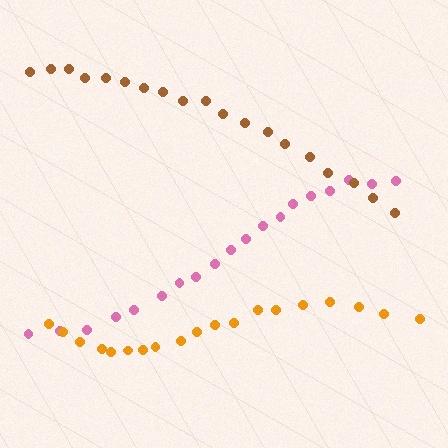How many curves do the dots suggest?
There are 3 distinct paths.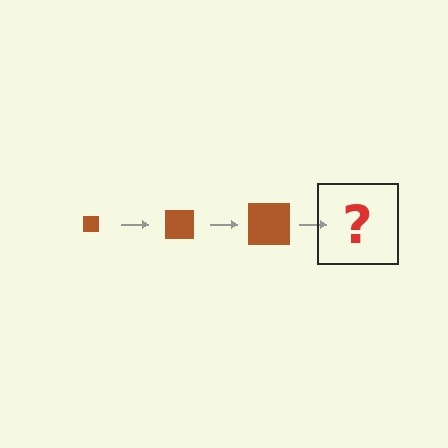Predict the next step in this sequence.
The next step is a brown square, larger than the previous one.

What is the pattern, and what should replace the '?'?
The pattern is that the square gets progressively larger each step. The '?' should be a brown square, larger than the previous one.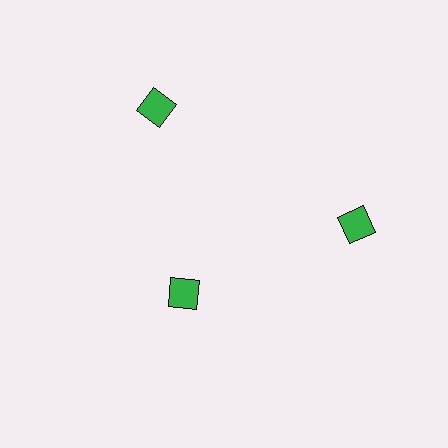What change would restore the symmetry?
The symmetry would be restored by moving it outward, back onto the ring so that all 3 squares sit at equal angles and equal distance from the center.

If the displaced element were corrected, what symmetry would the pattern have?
It would have 3-fold rotational symmetry — the pattern would map onto itself every 120 degrees.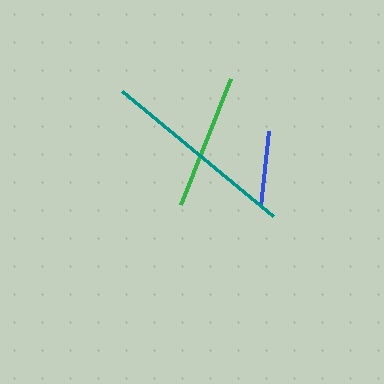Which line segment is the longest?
The teal line is the longest at approximately 197 pixels.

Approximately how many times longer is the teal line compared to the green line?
The teal line is approximately 1.5 times the length of the green line.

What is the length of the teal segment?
The teal segment is approximately 197 pixels long.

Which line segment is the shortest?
The blue line is the shortest at approximately 76 pixels.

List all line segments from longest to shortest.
From longest to shortest: teal, green, blue.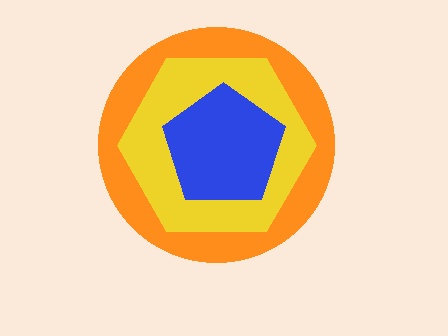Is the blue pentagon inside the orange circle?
Yes.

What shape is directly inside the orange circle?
The yellow hexagon.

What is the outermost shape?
The orange circle.